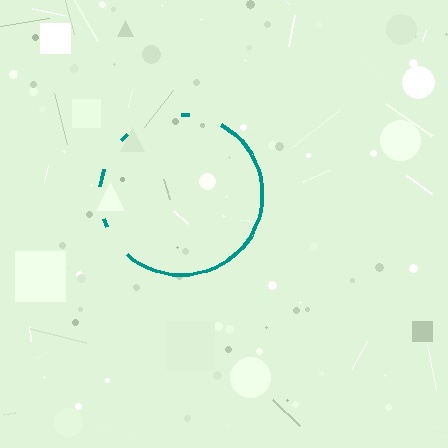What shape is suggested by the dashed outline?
The dashed outline suggests a circle.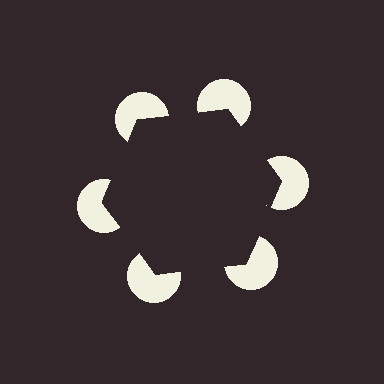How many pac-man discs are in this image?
There are 6 — one at each vertex of the illusory hexagon.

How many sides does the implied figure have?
6 sides.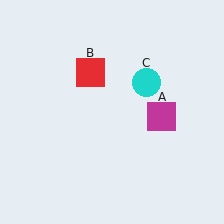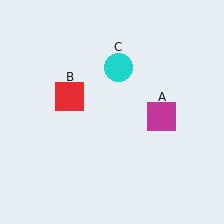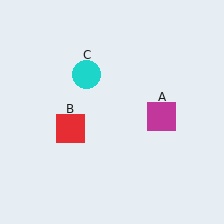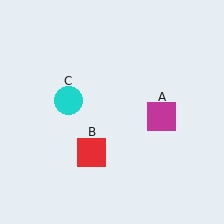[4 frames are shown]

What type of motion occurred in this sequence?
The red square (object B), cyan circle (object C) rotated counterclockwise around the center of the scene.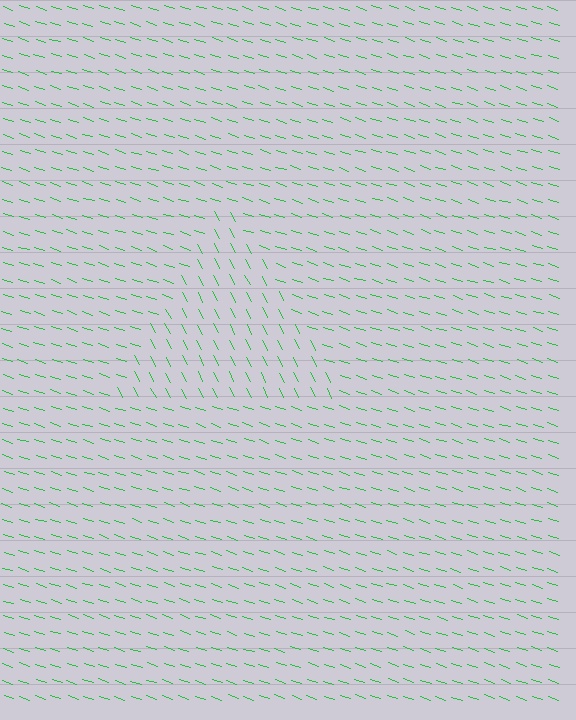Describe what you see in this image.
The image is filled with small green line segments. A triangle region in the image has lines oriented differently from the surrounding lines, creating a visible texture boundary.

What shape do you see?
I see a triangle.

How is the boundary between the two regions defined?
The boundary is defined purely by a change in line orientation (approximately 45 degrees difference). All lines are the same color and thickness.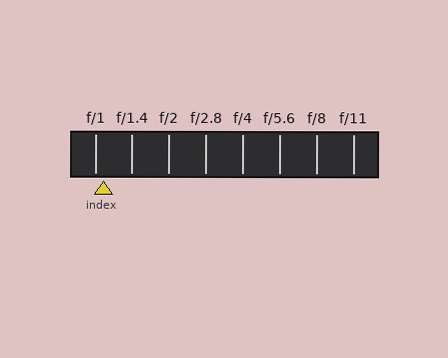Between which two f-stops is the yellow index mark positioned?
The index mark is between f/1 and f/1.4.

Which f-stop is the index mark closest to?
The index mark is closest to f/1.